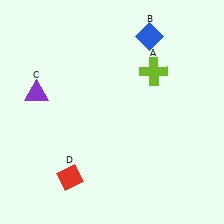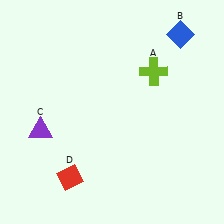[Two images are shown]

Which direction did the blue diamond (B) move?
The blue diamond (B) moved right.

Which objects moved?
The objects that moved are: the blue diamond (B), the purple triangle (C).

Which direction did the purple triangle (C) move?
The purple triangle (C) moved down.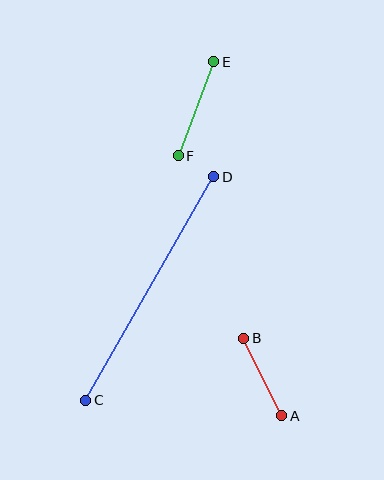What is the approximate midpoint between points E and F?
The midpoint is at approximately (196, 109) pixels.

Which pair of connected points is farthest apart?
Points C and D are farthest apart.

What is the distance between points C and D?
The distance is approximately 258 pixels.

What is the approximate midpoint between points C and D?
The midpoint is at approximately (150, 289) pixels.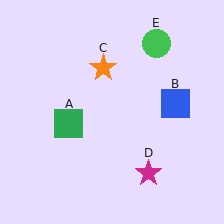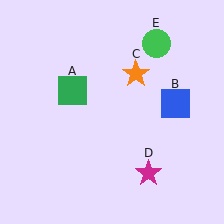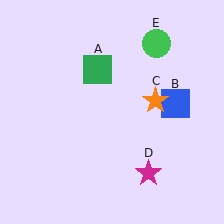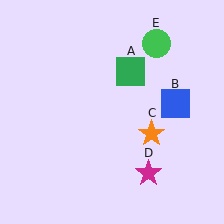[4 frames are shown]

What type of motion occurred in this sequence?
The green square (object A), orange star (object C) rotated clockwise around the center of the scene.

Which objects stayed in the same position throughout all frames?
Blue square (object B) and magenta star (object D) and green circle (object E) remained stationary.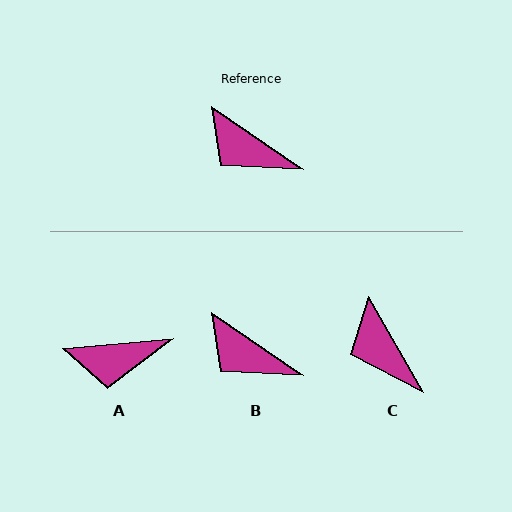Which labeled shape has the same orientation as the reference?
B.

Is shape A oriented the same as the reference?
No, it is off by about 40 degrees.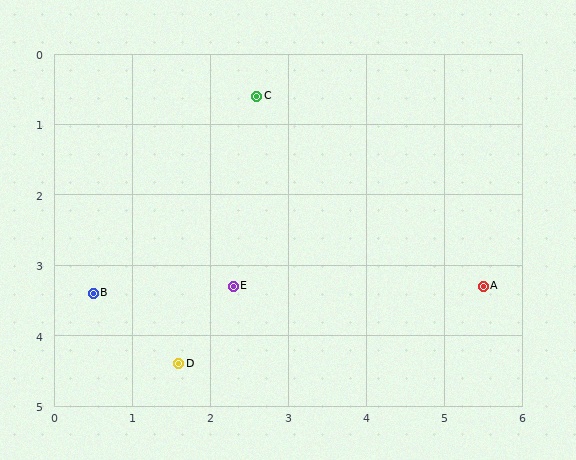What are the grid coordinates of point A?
Point A is at approximately (5.5, 3.3).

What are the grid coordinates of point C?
Point C is at approximately (2.6, 0.6).